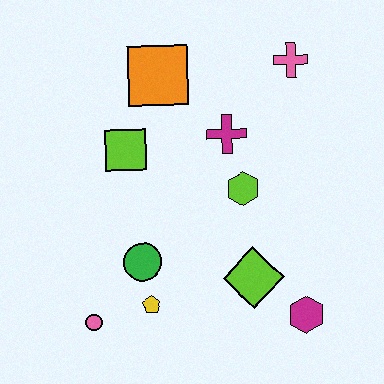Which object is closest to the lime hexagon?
The magenta cross is closest to the lime hexagon.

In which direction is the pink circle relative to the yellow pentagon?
The pink circle is to the left of the yellow pentagon.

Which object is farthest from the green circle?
The pink cross is farthest from the green circle.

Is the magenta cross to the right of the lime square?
Yes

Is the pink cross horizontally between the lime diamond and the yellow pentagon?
No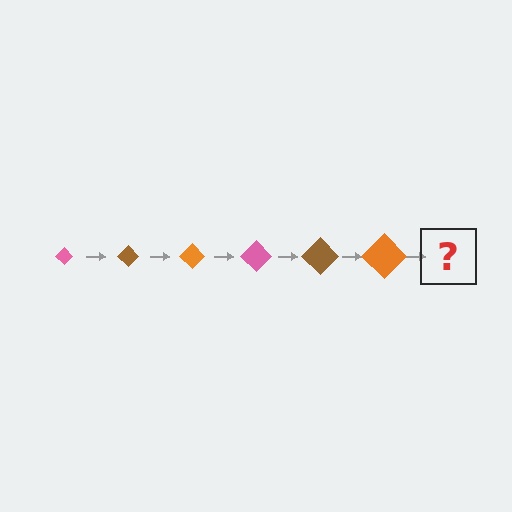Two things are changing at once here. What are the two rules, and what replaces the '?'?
The two rules are that the diamond grows larger each step and the color cycles through pink, brown, and orange. The '?' should be a pink diamond, larger than the previous one.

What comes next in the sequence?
The next element should be a pink diamond, larger than the previous one.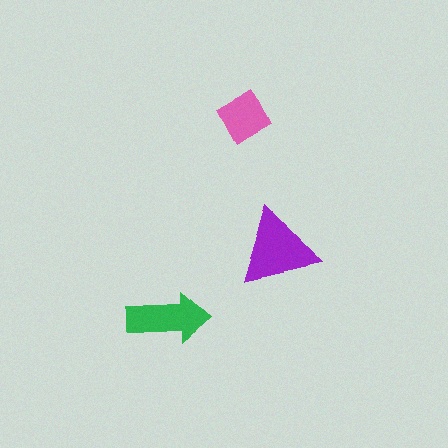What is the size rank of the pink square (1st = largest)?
3rd.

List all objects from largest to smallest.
The purple triangle, the green arrow, the pink square.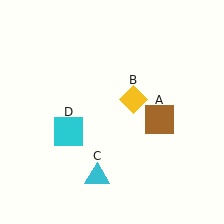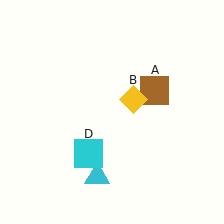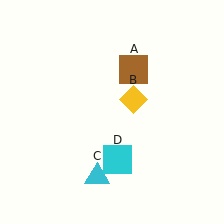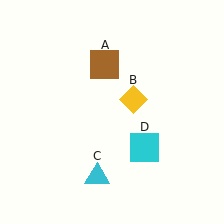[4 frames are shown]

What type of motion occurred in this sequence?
The brown square (object A), cyan square (object D) rotated counterclockwise around the center of the scene.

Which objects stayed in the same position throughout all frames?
Yellow diamond (object B) and cyan triangle (object C) remained stationary.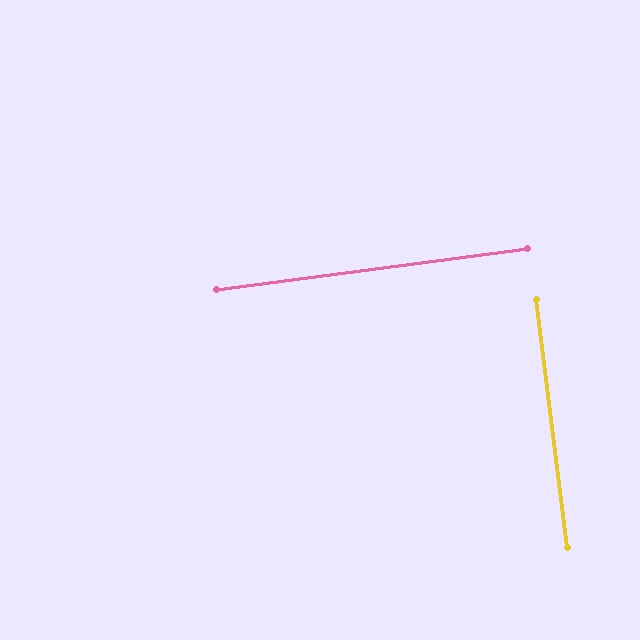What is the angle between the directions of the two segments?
Approximately 90 degrees.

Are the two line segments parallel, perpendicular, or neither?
Perpendicular — they meet at approximately 90°.